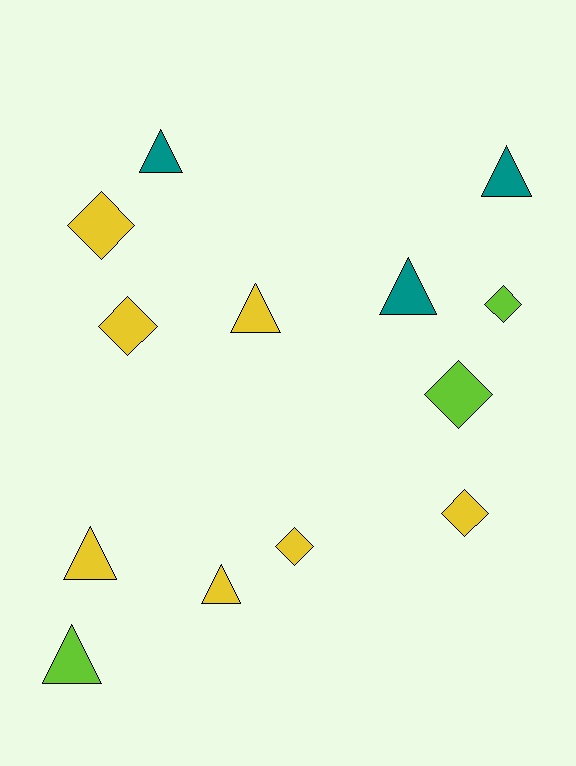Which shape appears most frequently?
Triangle, with 7 objects.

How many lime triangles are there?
There is 1 lime triangle.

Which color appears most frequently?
Yellow, with 7 objects.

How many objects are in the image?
There are 13 objects.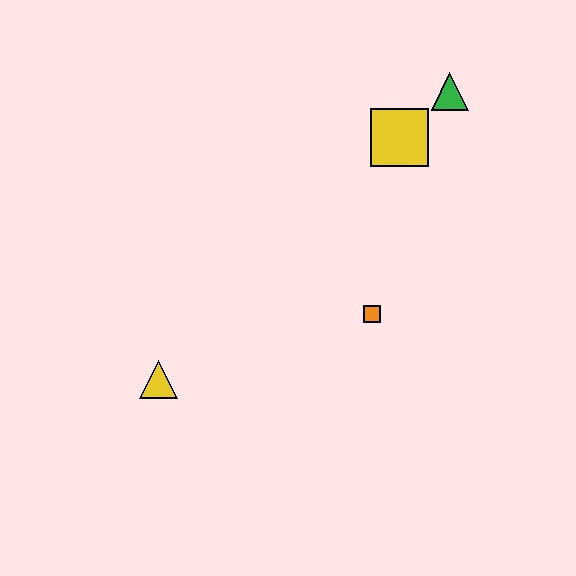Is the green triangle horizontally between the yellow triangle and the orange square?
No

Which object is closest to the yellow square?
The green triangle is closest to the yellow square.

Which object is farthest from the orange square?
The green triangle is farthest from the orange square.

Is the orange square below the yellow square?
Yes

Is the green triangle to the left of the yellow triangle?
No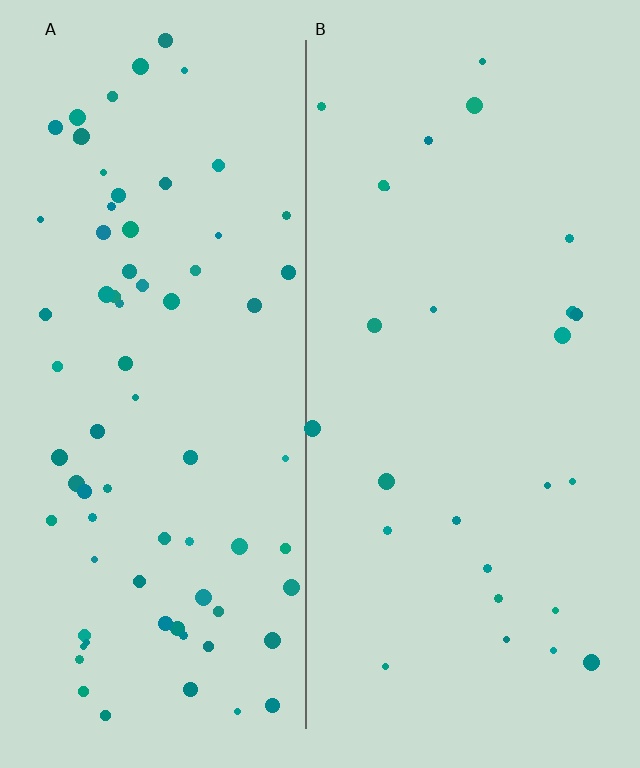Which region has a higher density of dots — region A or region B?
A (the left).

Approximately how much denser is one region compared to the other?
Approximately 2.8× — region A over region B.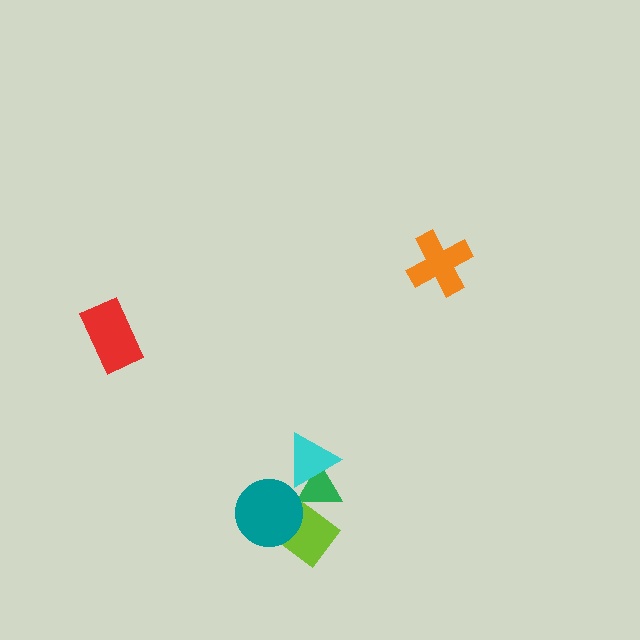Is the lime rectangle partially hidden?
Yes, it is partially covered by another shape.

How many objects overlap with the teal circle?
1 object overlaps with the teal circle.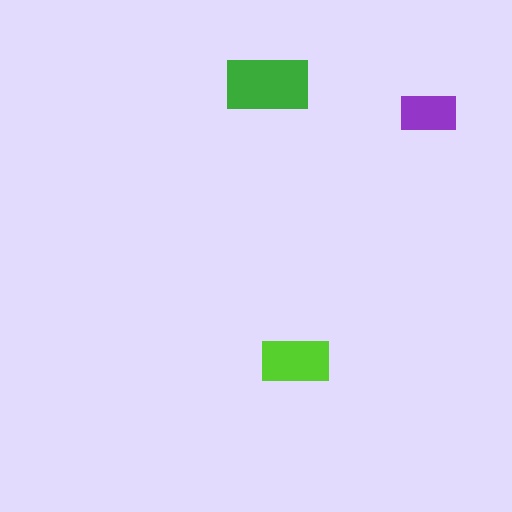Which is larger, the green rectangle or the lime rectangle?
The green one.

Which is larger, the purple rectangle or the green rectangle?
The green one.